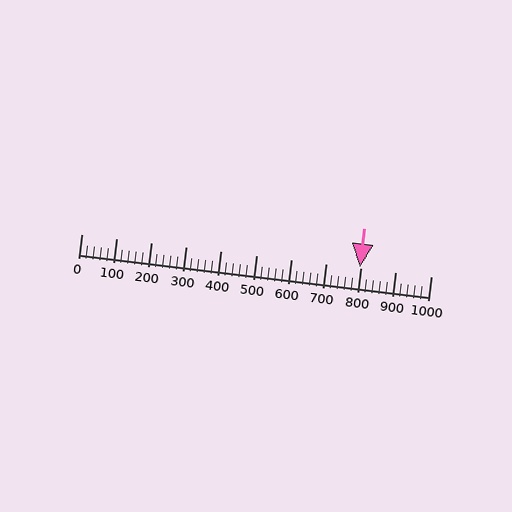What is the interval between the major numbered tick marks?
The major tick marks are spaced 100 units apart.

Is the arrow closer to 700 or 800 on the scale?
The arrow is closer to 800.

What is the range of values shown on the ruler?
The ruler shows values from 0 to 1000.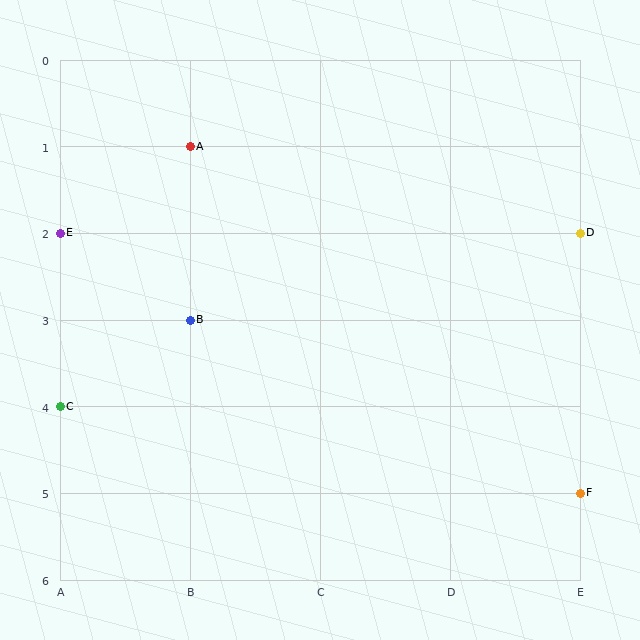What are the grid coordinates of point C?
Point C is at grid coordinates (A, 4).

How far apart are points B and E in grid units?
Points B and E are 1 column and 1 row apart (about 1.4 grid units diagonally).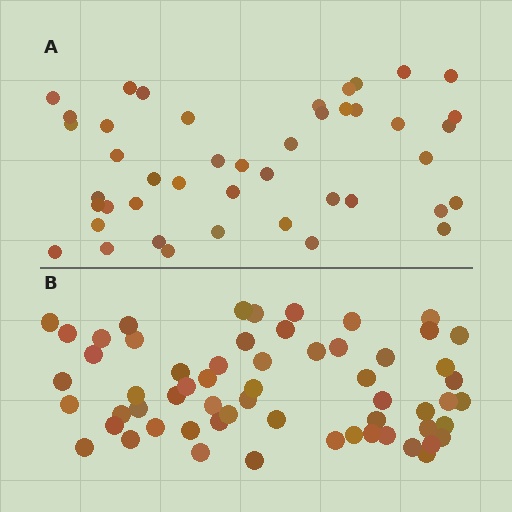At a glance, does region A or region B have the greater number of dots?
Region B (the bottom region) has more dots.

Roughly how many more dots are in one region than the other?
Region B has approximately 15 more dots than region A.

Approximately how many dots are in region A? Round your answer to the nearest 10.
About 40 dots. (The exact count is 44, which rounds to 40.)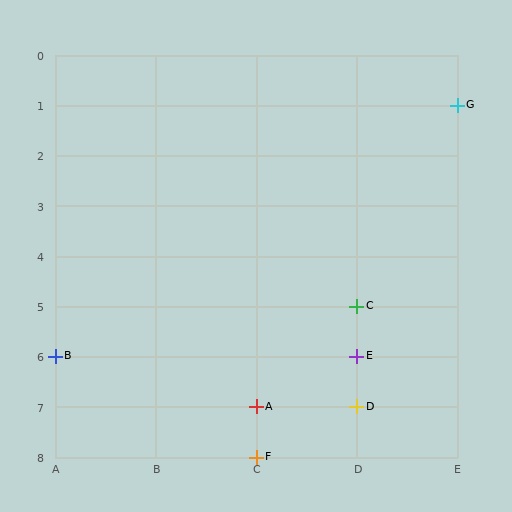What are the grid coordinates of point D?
Point D is at grid coordinates (D, 7).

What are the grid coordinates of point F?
Point F is at grid coordinates (C, 8).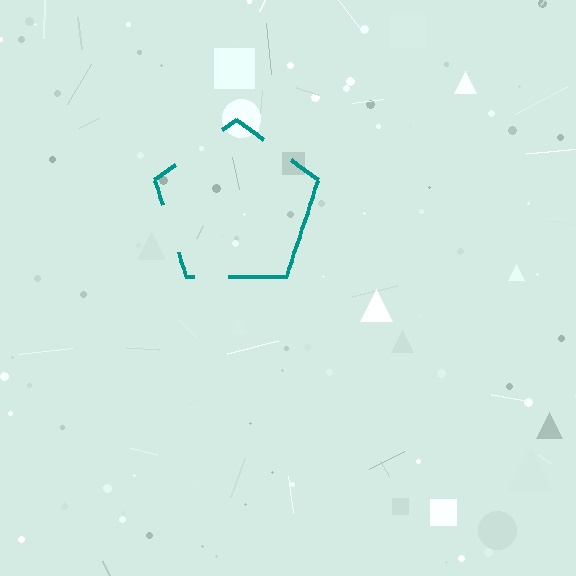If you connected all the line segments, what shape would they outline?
They would outline a pentagon.